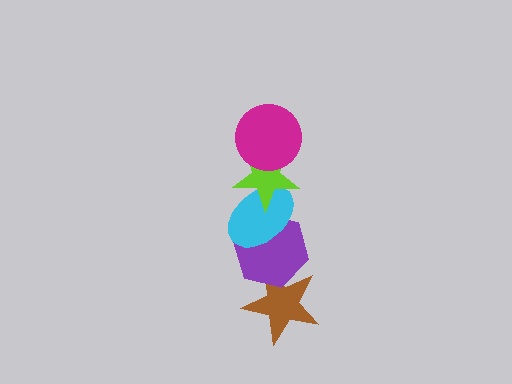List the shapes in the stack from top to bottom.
From top to bottom: the magenta circle, the lime star, the cyan ellipse, the purple hexagon, the brown star.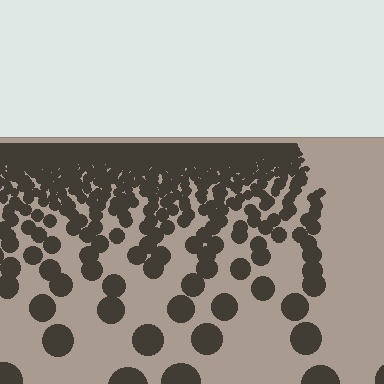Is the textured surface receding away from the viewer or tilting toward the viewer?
The surface is receding away from the viewer. Texture elements get smaller and denser toward the top.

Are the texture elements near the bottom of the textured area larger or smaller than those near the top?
Larger. Near the bottom, elements are closer to the viewer and appear at a bigger on-screen size.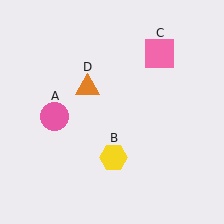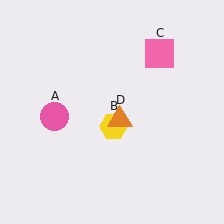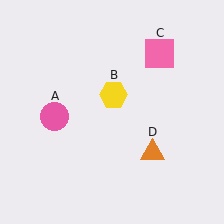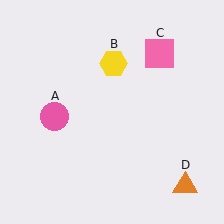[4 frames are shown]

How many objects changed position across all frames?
2 objects changed position: yellow hexagon (object B), orange triangle (object D).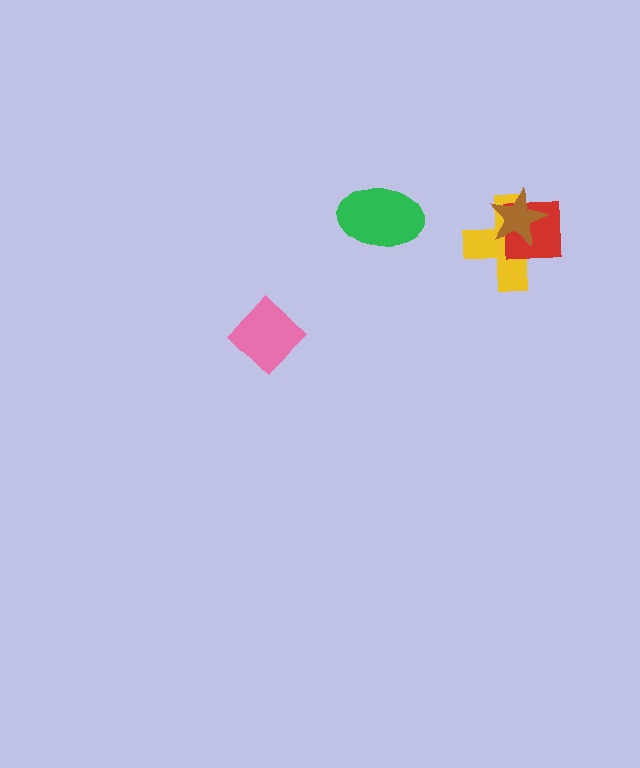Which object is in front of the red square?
The brown star is in front of the red square.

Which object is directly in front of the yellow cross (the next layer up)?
The red square is directly in front of the yellow cross.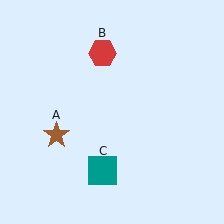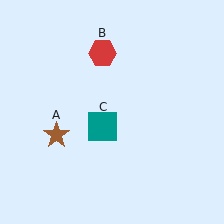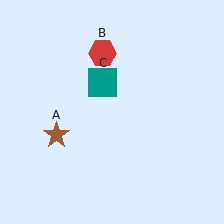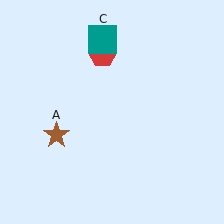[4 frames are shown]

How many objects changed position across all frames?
1 object changed position: teal square (object C).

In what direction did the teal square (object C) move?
The teal square (object C) moved up.